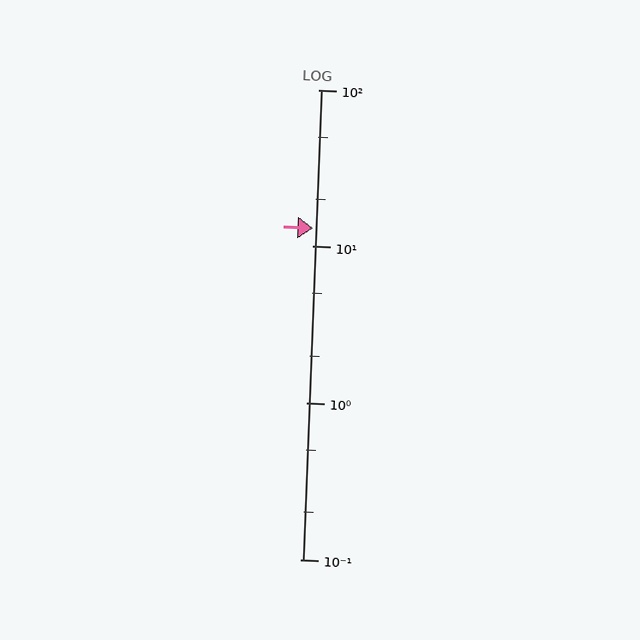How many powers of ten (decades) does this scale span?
The scale spans 3 decades, from 0.1 to 100.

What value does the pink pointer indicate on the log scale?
The pointer indicates approximately 13.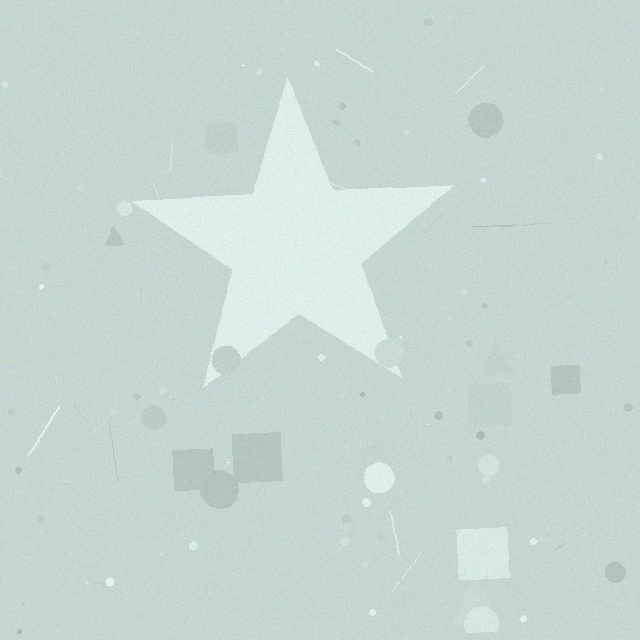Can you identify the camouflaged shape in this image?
The camouflaged shape is a star.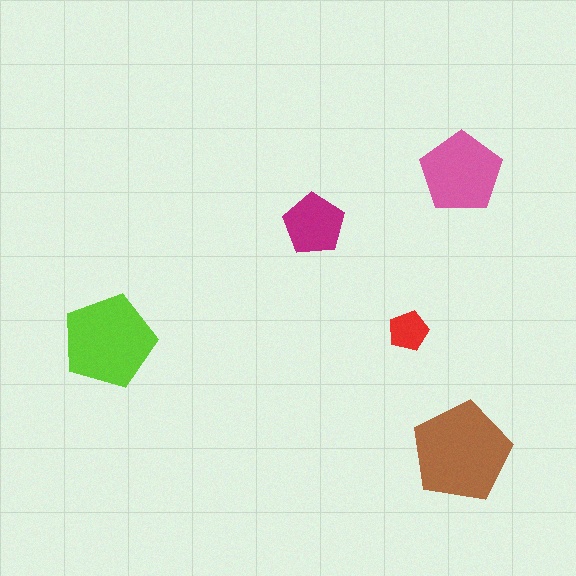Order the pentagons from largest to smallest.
the brown one, the lime one, the pink one, the magenta one, the red one.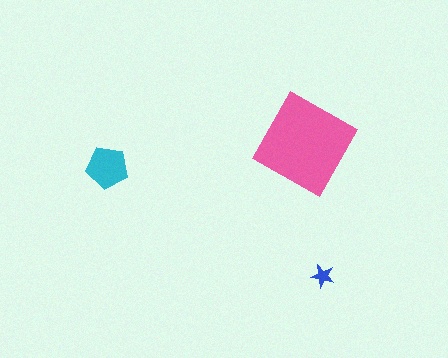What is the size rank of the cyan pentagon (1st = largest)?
2nd.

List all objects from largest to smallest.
The pink diamond, the cyan pentagon, the blue star.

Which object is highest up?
The pink diamond is topmost.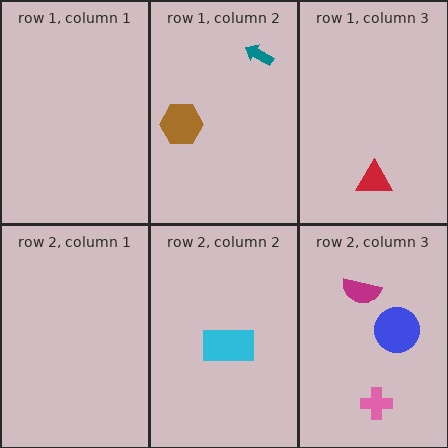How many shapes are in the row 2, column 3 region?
3.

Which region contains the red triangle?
The row 1, column 3 region.